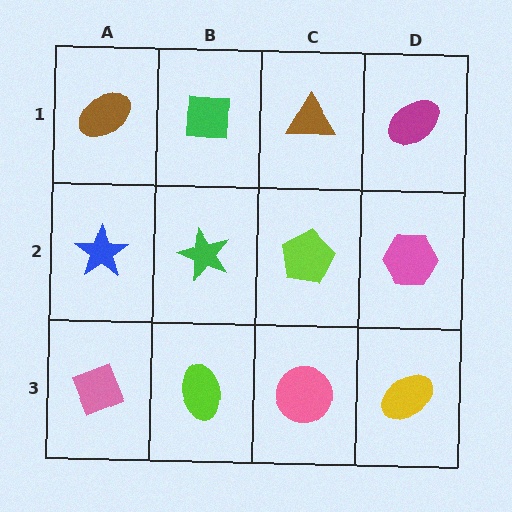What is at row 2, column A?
A blue star.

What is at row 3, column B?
A lime ellipse.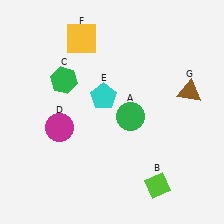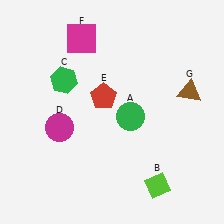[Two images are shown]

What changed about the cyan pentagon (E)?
In Image 1, E is cyan. In Image 2, it changed to red.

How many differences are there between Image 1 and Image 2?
There are 2 differences between the two images.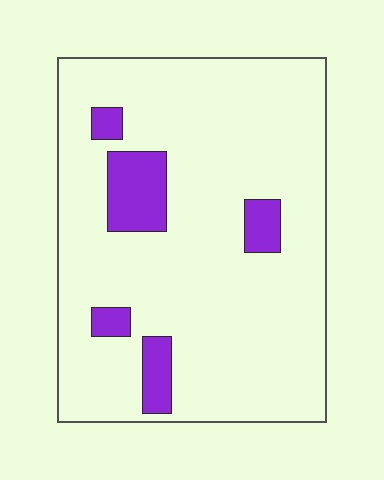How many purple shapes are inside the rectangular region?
5.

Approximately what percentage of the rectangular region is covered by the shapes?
Approximately 10%.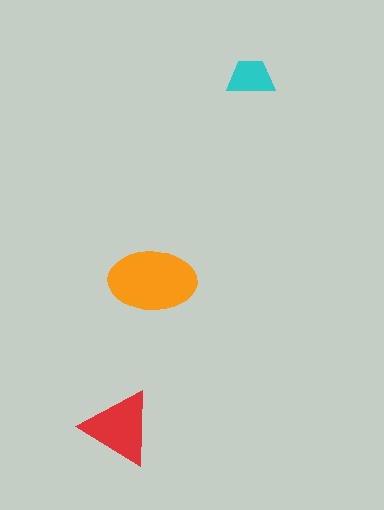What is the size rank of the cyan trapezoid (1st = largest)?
3rd.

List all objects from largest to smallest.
The orange ellipse, the red triangle, the cyan trapezoid.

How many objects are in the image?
There are 3 objects in the image.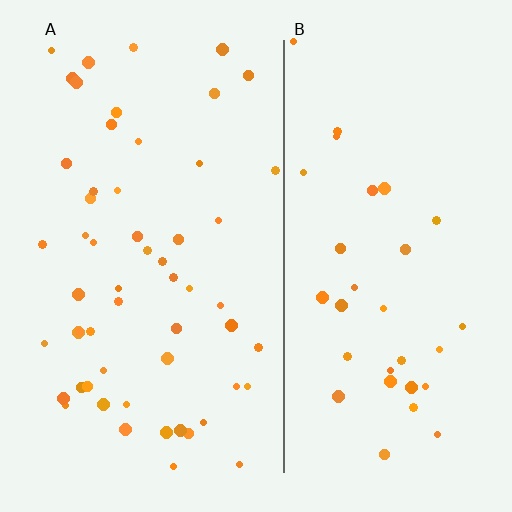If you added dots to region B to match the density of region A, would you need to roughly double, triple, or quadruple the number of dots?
Approximately double.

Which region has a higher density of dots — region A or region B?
A (the left).